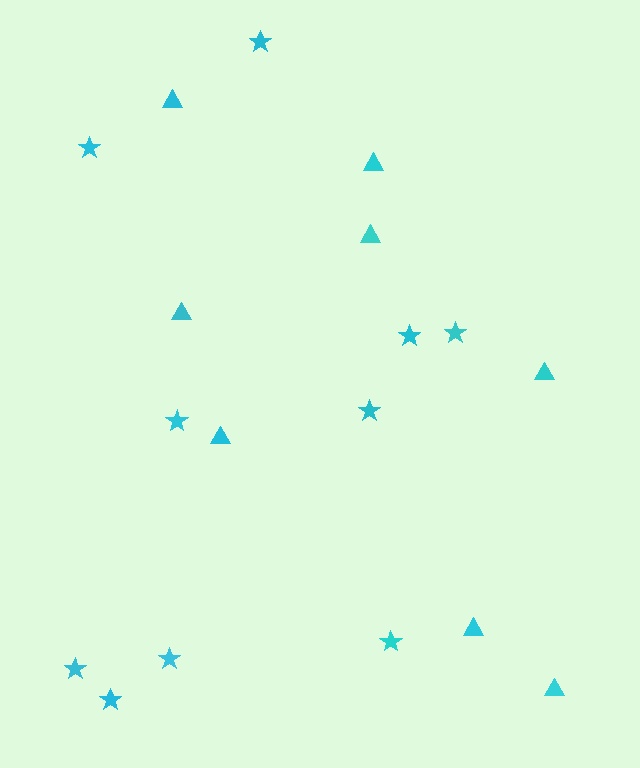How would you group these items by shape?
There are 2 groups: one group of triangles (8) and one group of stars (10).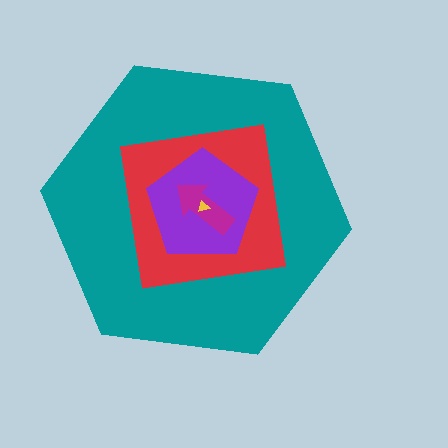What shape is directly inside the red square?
The purple pentagon.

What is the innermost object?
The yellow triangle.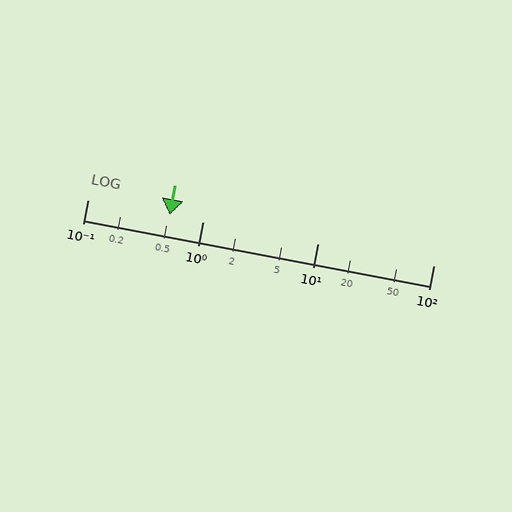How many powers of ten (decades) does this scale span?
The scale spans 3 decades, from 0.1 to 100.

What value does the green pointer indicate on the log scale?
The pointer indicates approximately 0.51.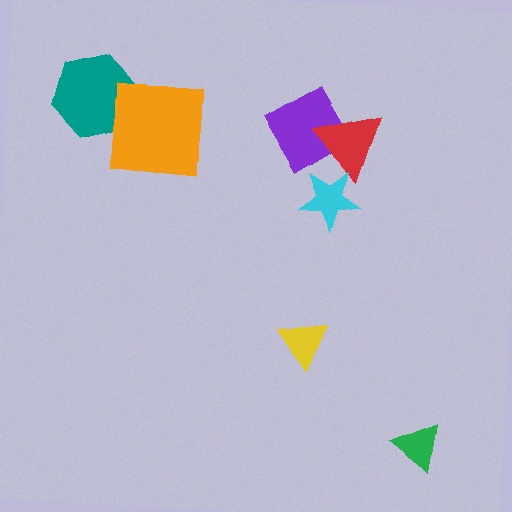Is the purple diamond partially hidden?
Yes, it is partially covered by another shape.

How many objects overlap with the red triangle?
2 objects overlap with the red triangle.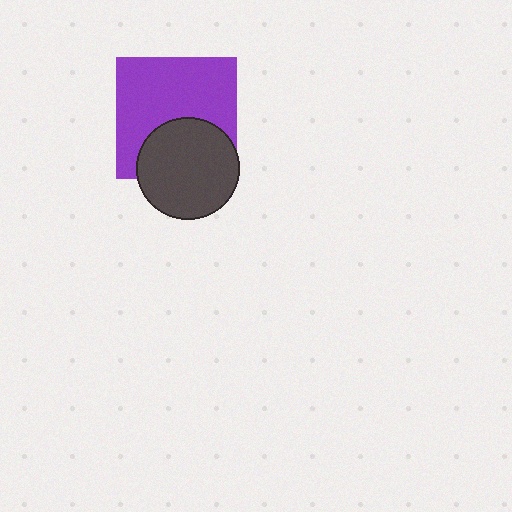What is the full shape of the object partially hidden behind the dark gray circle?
The partially hidden object is a purple square.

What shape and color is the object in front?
The object in front is a dark gray circle.